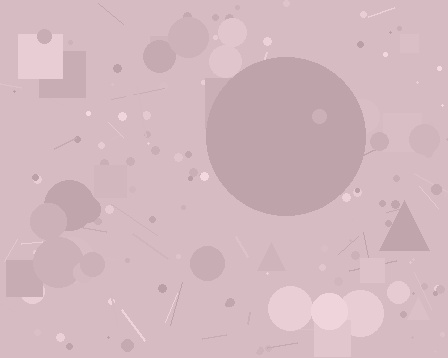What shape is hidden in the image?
A circle is hidden in the image.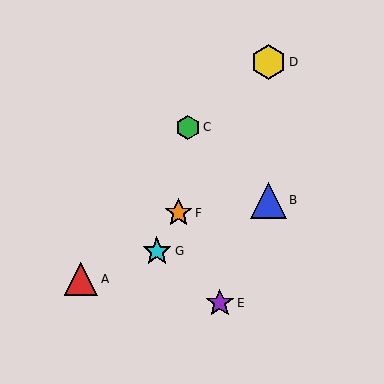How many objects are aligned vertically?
2 objects (B, D) are aligned vertically.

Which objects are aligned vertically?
Objects B, D are aligned vertically.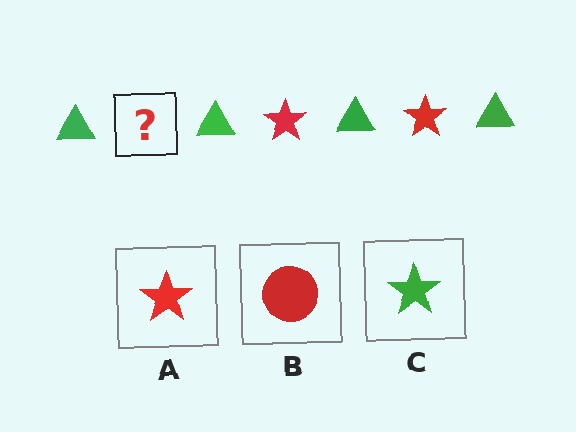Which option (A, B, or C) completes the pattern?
A.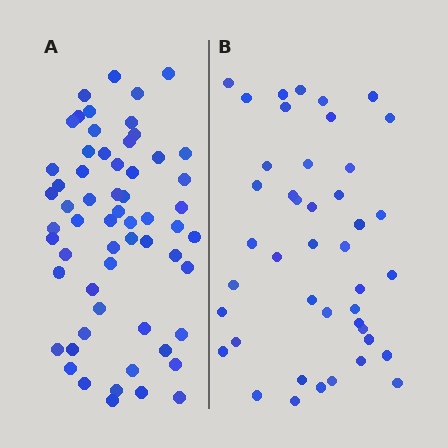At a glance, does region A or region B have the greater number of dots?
Region A (the left region) has more dots.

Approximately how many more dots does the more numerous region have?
Region A has approximately 15 more dots than region B.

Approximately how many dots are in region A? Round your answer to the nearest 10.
About 60 dots.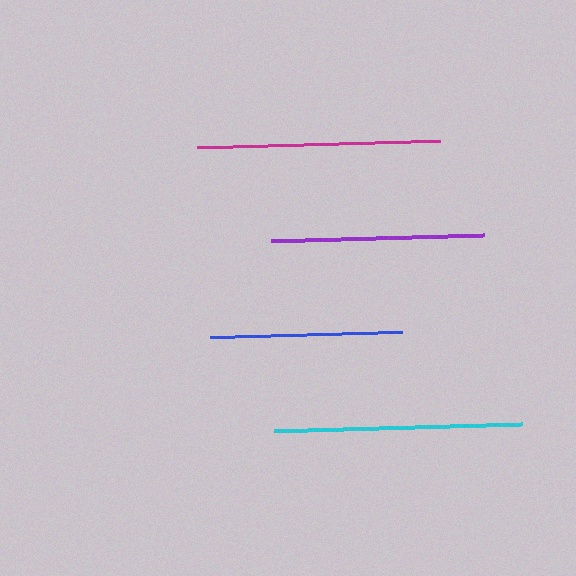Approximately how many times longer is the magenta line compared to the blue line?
The magenta line is approximately 1.3 times the length of the blue line.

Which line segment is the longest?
The cyan line is the longest at approximately 248 pixels.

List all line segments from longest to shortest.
From longest to shortest: cyan, magenta, purple, blue.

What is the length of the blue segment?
The blue segment is approximately 192 pixels long.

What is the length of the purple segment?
The purple segment is approximately 213 pixels long.